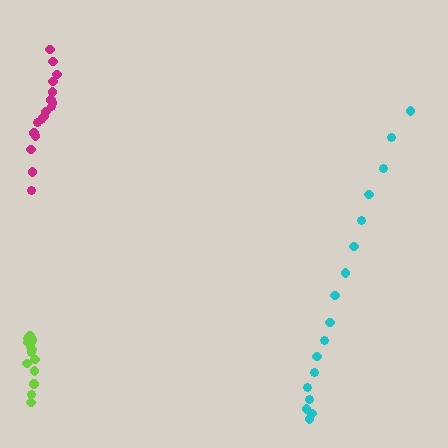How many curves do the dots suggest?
There are 3 distinct paths.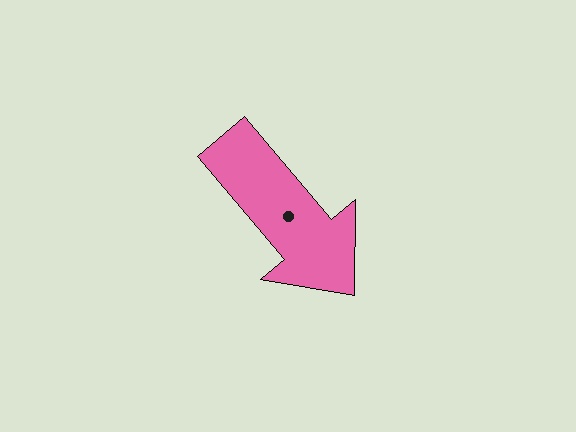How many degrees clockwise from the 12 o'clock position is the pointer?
Approximately 140 degrees.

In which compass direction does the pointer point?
Southeast.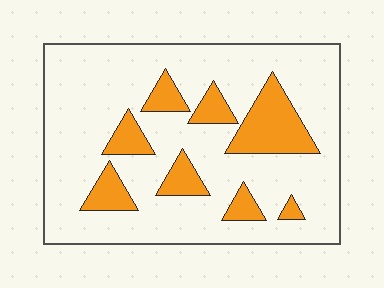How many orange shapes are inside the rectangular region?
8.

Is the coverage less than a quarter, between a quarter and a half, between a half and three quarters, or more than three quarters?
Less than a quarter.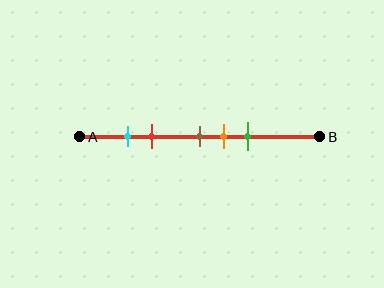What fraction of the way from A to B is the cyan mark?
The cyan mark is approximately 20% (0.2) of the way from A to B.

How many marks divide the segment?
There are 5 marks dividing the segment.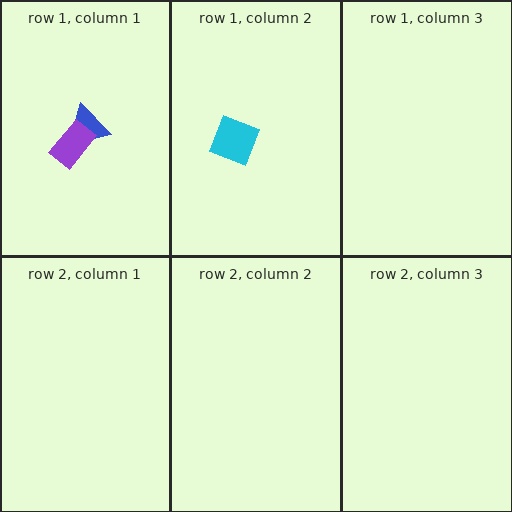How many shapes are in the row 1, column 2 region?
1.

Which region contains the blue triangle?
The row 1, column 1 region.